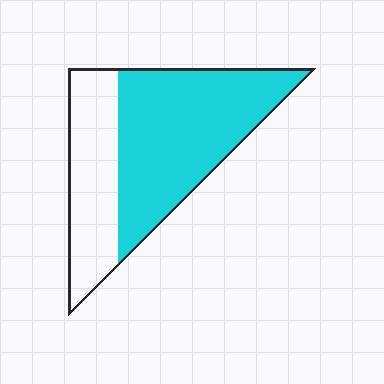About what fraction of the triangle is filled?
About five eighths (5/8).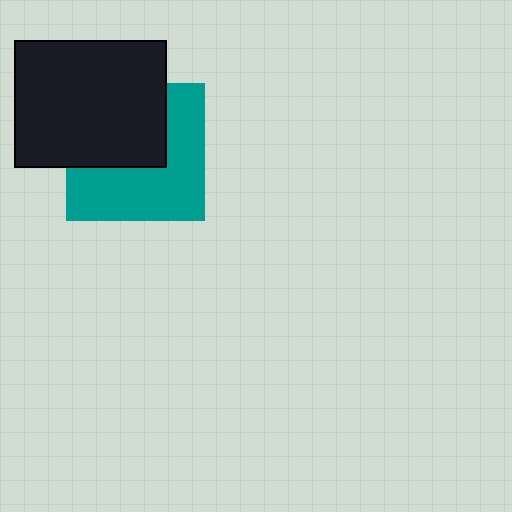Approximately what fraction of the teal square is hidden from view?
Roughly 44% of the teal square is hidden behind the black rectangle.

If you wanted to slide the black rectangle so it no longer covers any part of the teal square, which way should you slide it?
Slide it up — that is the most direct way to separate the two shapes.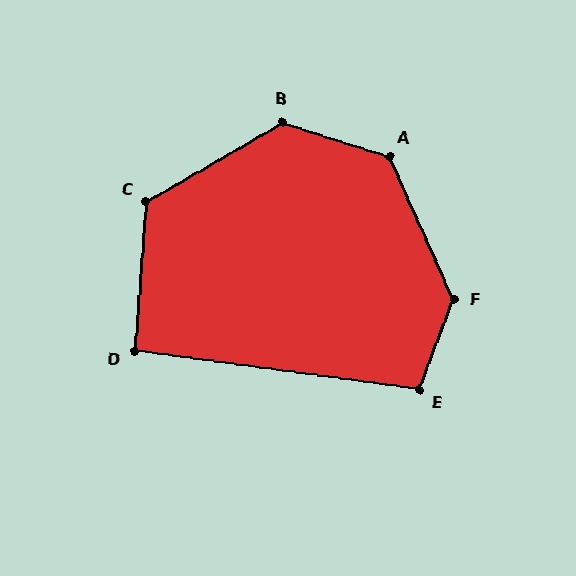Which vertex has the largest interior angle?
F, at approximately 135 degrees.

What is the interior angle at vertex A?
Approximately 132 degrees (obtuse).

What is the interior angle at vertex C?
Approximately 125 degrees (obtuse).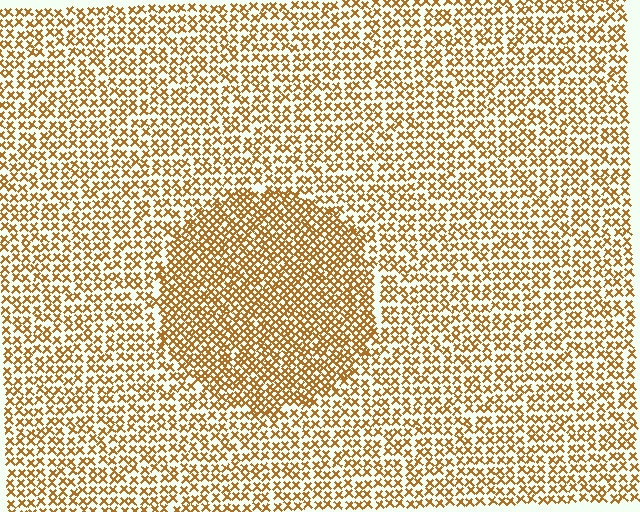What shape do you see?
I see a circle.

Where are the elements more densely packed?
The elements are more densely packed inside the circle boundary.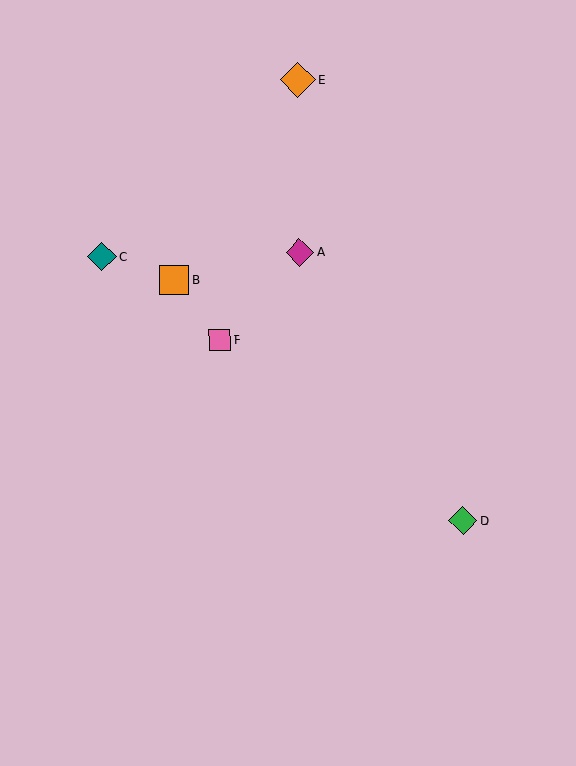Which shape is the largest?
The orange diamond (labeled E) is the largest.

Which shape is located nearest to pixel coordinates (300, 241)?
The magenta diamond (labeled A) at (300, 252) is nearest to that location.